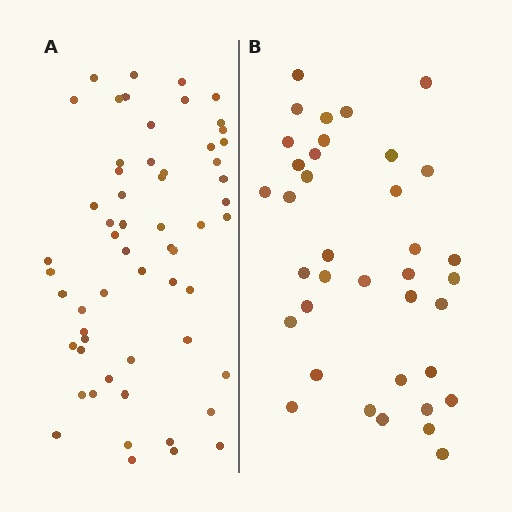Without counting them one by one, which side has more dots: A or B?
Region A (the left region) has more dots.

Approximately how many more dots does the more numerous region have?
Region A has approximately 20 more dots than region B.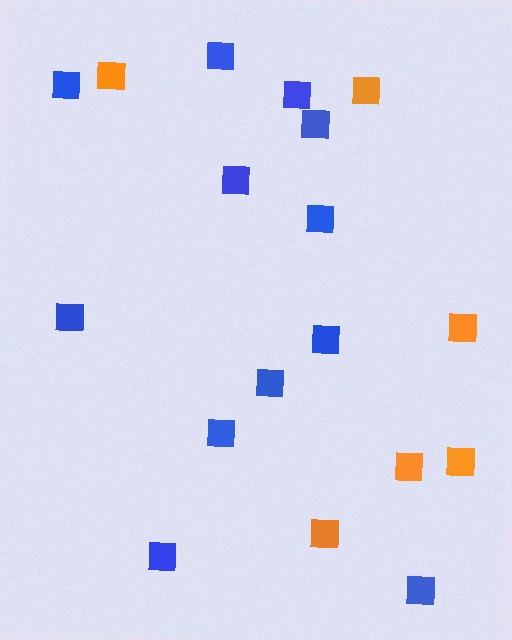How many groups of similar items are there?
There are 2 groups: one group of orange squares (6) and one group of blue squares (12).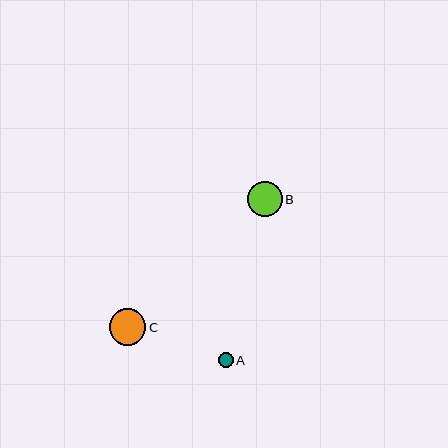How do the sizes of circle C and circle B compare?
Circle C and circle B are approximately the same size.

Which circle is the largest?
Circle C is the largest with a size of approximately 36 pixels.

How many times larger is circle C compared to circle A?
Circle C is approximately 2.3 times the size of circle A.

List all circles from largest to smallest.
From largest to smallest: C, B, A.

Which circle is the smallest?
Circle A is the smallest with a size of approximately 15 pixels.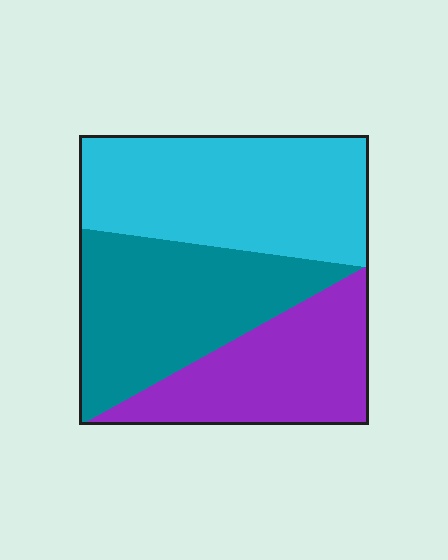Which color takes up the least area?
Purple, at roughly 25%.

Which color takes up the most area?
Cyan, at roughly 40%.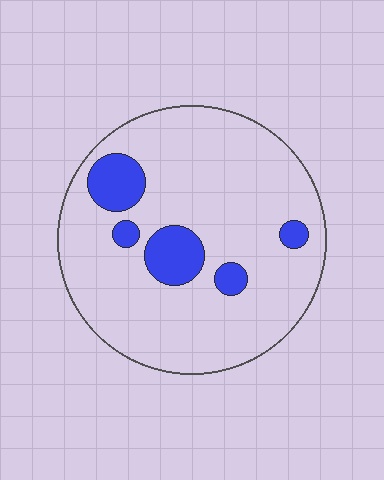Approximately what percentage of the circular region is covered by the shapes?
Approximately 15%.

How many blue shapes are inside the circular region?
5.